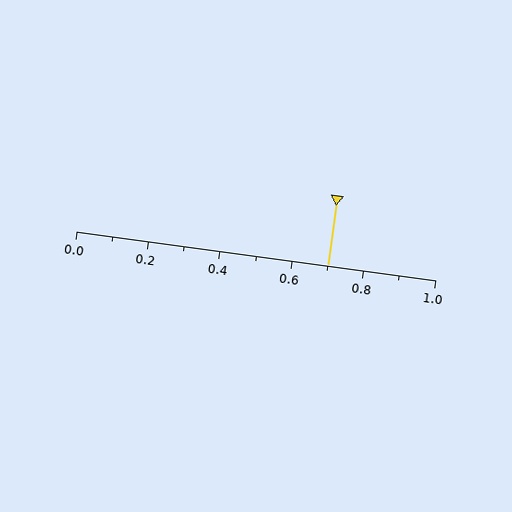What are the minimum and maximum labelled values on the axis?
The axis runs from 0.0 to 1.0.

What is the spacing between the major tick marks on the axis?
The major ticks are spaced 0.2 apart.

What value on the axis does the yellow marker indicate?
The marker indicates approximately 0.7.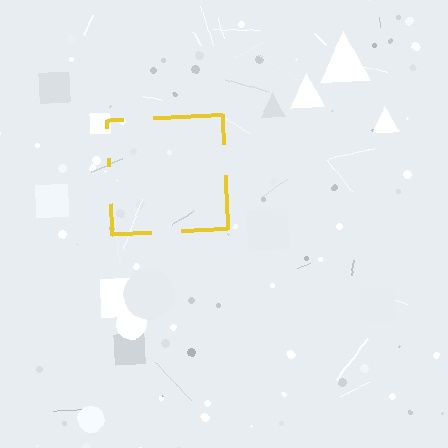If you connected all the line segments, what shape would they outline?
They would outline a square.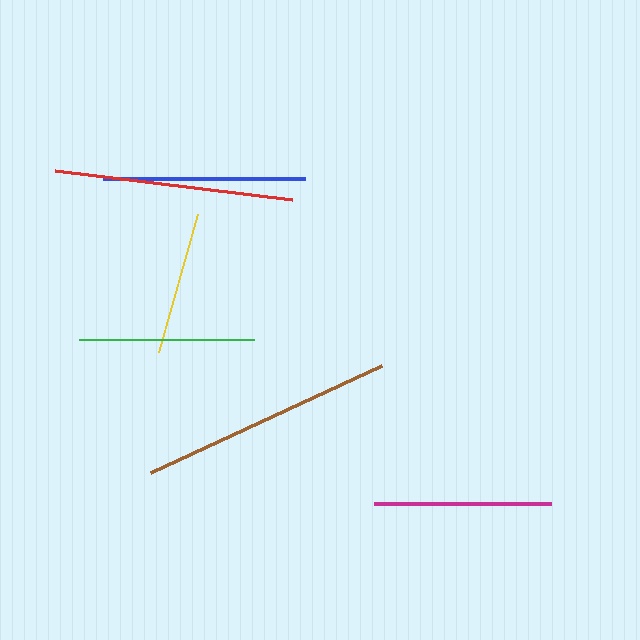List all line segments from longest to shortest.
From longest to shortest: brown, red, blue, magenta, green, yellow.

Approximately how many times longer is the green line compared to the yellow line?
The green line is approximately 1.2 times the length of the yellow line.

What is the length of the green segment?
The green segment is approximately 175 pixels long.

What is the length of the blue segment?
The blue segment is approximately 202 pixels long.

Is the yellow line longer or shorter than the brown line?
The brown line is longer than the yellow line.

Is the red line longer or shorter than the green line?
The red line is longer than the green line.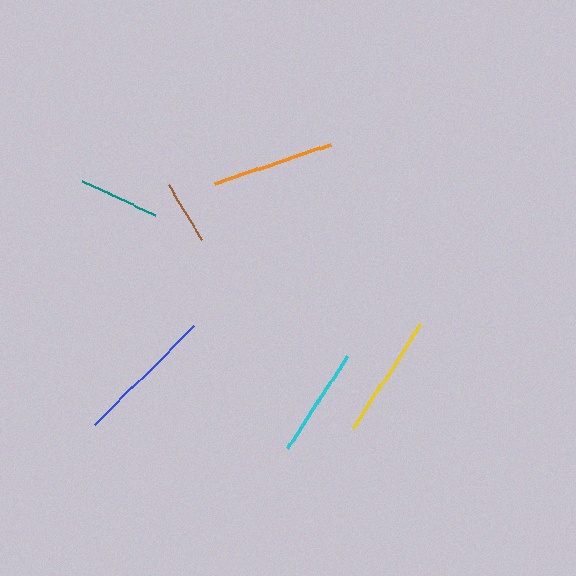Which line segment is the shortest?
The brown line is the shortest at approximately 63 pixels.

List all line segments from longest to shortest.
From longest to shortest: blue, yellow, orange, cyan, teal, brown.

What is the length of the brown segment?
The brown segment is approximately 63 pixels long.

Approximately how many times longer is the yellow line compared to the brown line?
The yellow line is approximately 2.0 times the length of the brown line.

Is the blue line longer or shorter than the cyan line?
The blue line is longer than the cyan line.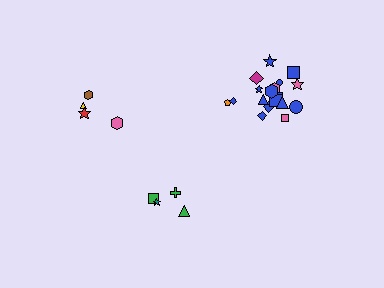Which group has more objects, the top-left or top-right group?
The top-right group.